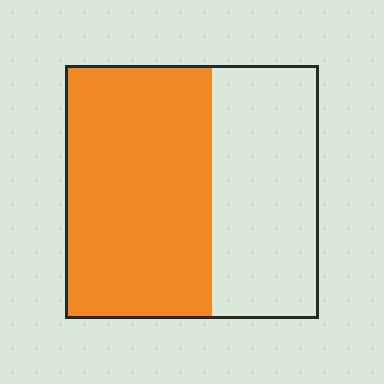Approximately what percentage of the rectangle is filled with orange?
Approximately 60%.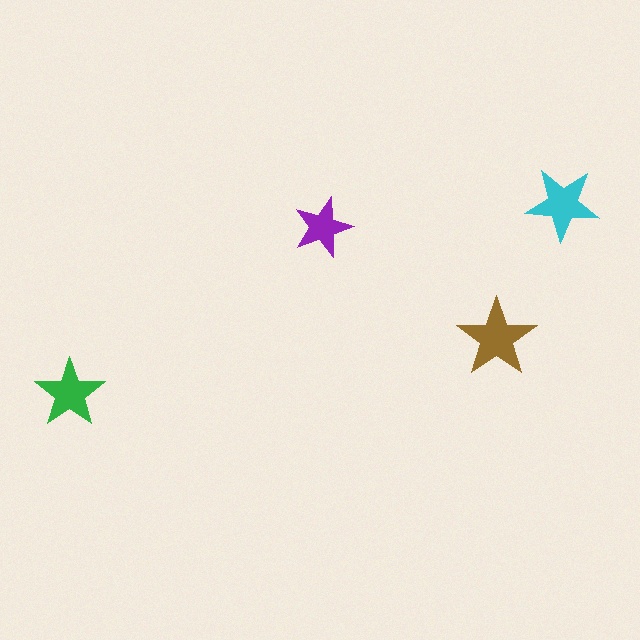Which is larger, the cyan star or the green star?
The cyan one.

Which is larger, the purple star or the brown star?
The brown one.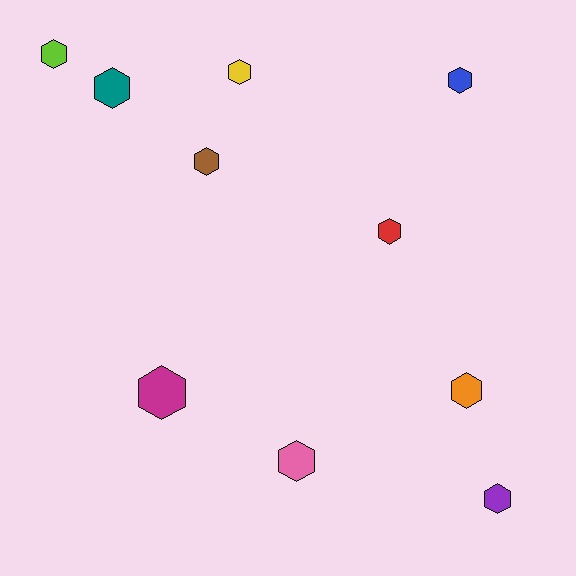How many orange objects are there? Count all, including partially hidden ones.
There is 1 orange object.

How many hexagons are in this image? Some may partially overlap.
There are 10 hexagons.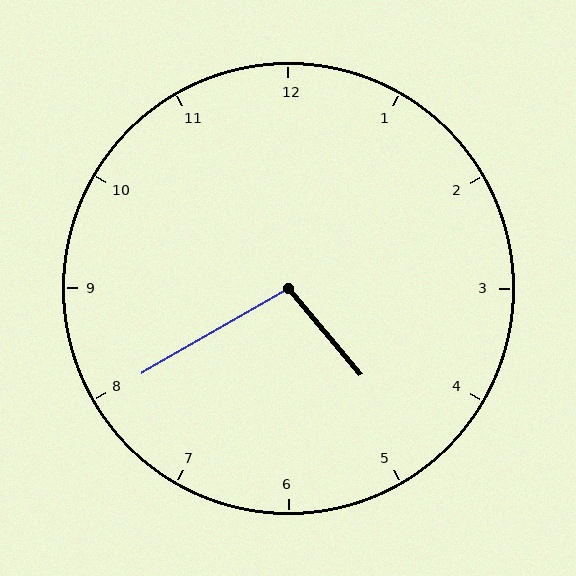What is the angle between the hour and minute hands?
Approximately 100 degrees.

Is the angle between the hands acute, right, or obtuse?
It is obtuse.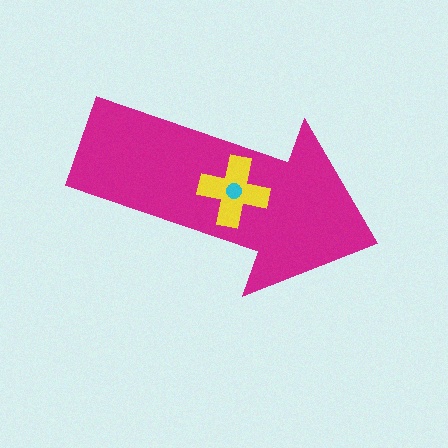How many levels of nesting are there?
3.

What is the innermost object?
The cyan circle.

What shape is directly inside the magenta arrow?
The yellow cross.